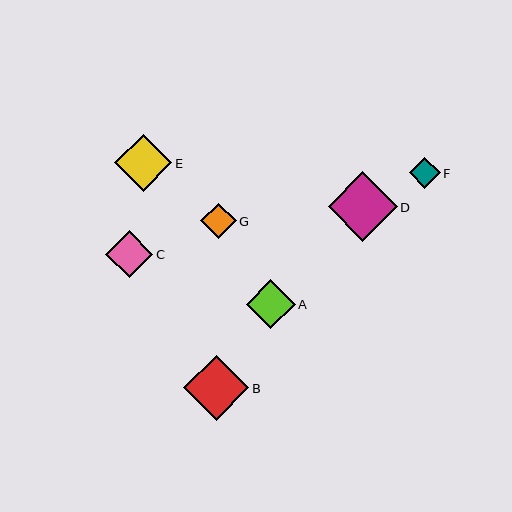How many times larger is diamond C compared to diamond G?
Diamond C is approximately 1.3 times the size of diamond G.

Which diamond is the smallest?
Diamond F is the smallest with a size of approximately 31 pixels.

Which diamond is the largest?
Diamond D is the largest with a size of approximately 69 pixels.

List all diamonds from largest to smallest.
From largest to smallest: D, B, E, A, C, G, F.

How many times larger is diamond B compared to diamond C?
Diamond B is approximately 1.4 times the size of diamond C.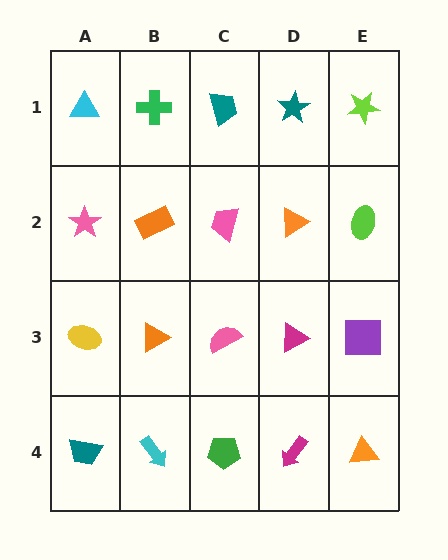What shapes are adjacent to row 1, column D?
An orange triangle (row 2, column D), a teal trapezoid (row 1, column C), a lime star (row 1, column E).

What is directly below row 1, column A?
A pink star.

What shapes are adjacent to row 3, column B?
An orange rectangle (row 2, column B), a cyan arrow (row 4, column B), a yellow ellipse (row 3, column A), a pink semicircle (row 3, column C).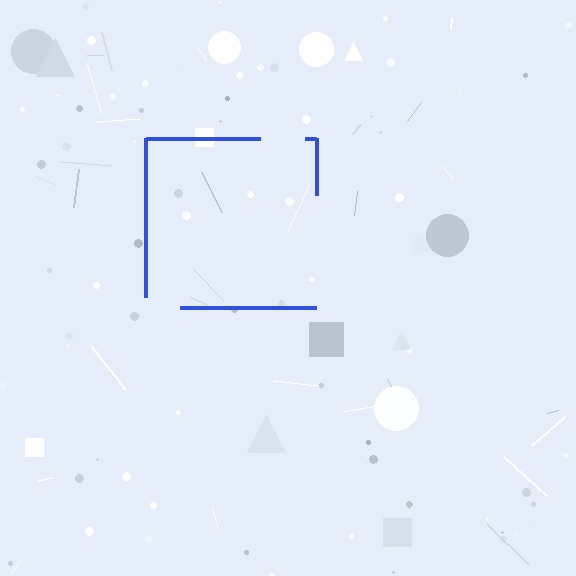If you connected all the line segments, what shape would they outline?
They would outline a square.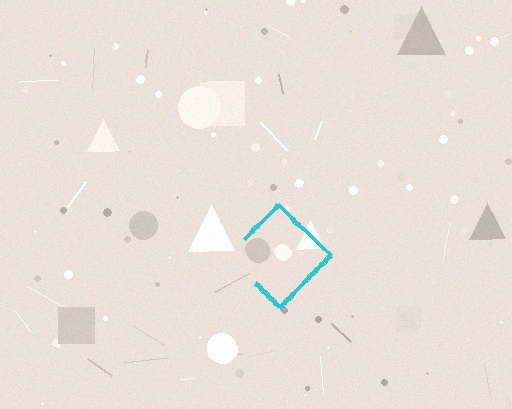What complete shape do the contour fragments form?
The contour fragments form a diamond.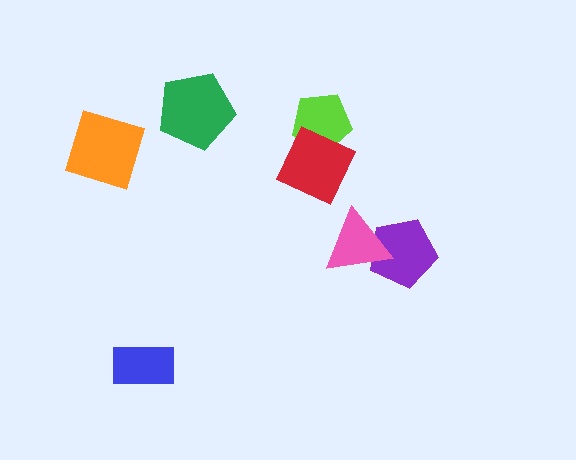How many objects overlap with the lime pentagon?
1 object overlaps with the lime pentagon.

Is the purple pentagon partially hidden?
Yes, it is partially covered by another shape.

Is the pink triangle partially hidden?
No, no other shape covers it.